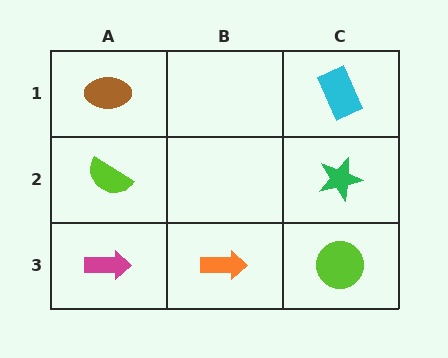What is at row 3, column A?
A magenta arrow.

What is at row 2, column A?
A lime semicircle.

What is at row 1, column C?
A cyan rectangle.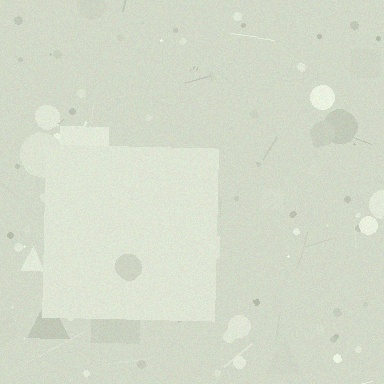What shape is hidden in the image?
A square is hidden in the image.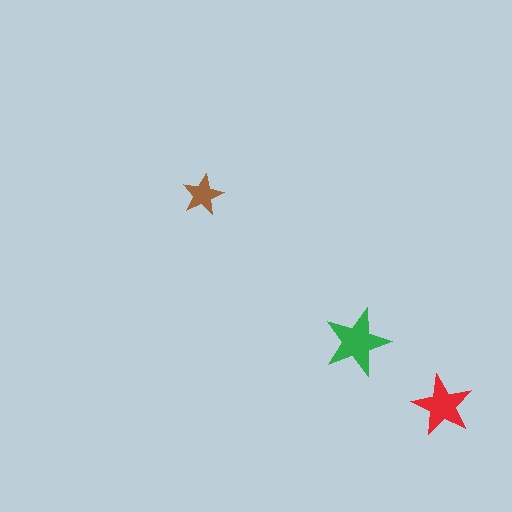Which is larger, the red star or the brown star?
The red one.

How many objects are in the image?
There are 3 objects in the image.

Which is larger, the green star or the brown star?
The green one.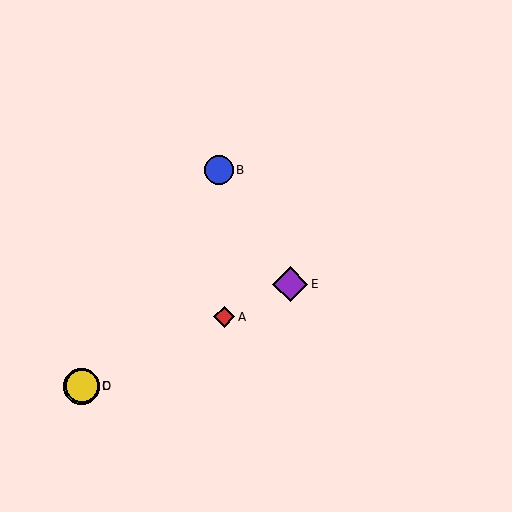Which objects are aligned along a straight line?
Objects A, C, D, E are aligned along a straight line.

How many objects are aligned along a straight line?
4 objects (A, C, D, E) are aligned along a straight line.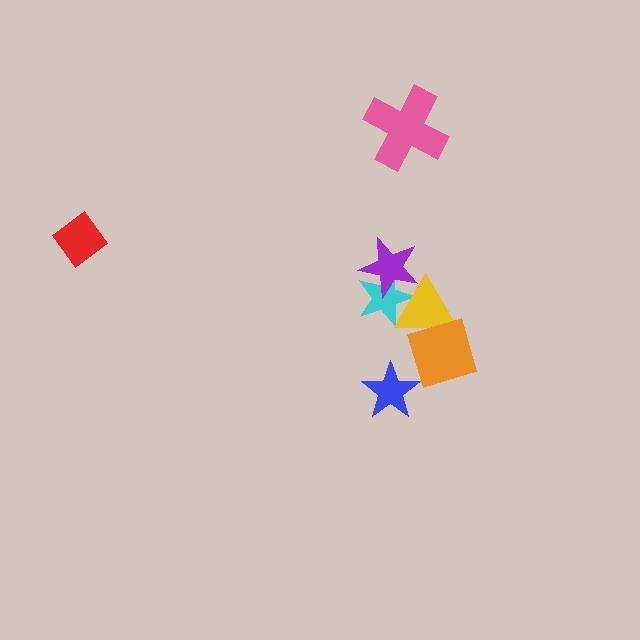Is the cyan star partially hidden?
Yes, it is partially covered by another shape.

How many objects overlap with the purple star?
2 objects overlap with the purple star.